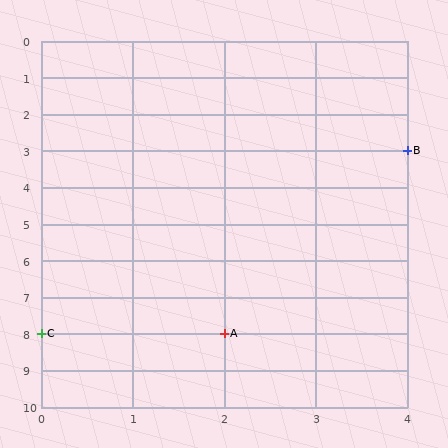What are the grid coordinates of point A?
Point A is at grid coordinates (2, 8).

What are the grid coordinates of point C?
Point C is at grid coordinates (0, 8).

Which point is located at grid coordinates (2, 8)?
Point A is at (2, 8).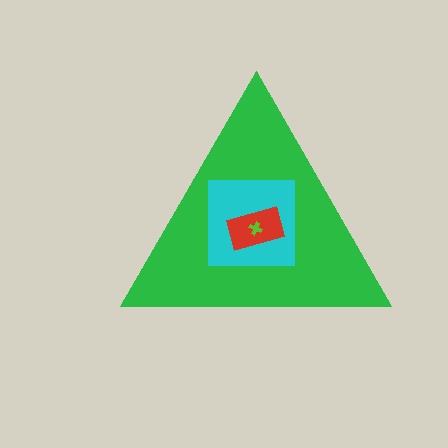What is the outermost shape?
The green triangle.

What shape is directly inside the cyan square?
The red rectangle.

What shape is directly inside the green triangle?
The cyan square.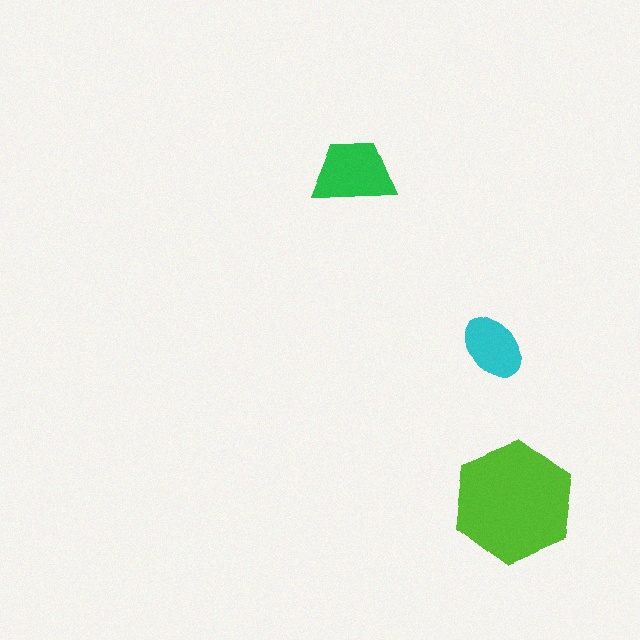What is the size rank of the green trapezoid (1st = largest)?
2nd.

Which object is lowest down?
The lime hexagon is bottommost.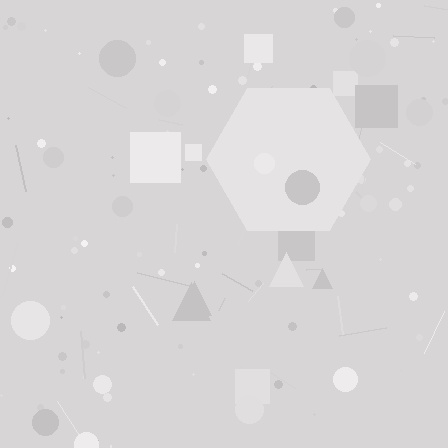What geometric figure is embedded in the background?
A hexagon is embedded in the background.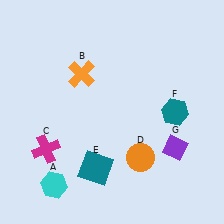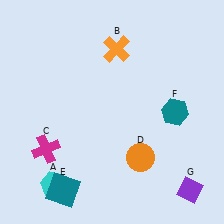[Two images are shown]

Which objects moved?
The objects that moved are: the orange cross (B), the teal square (E), the purple diamond (G).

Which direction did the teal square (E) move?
The teal square (E) moved left.